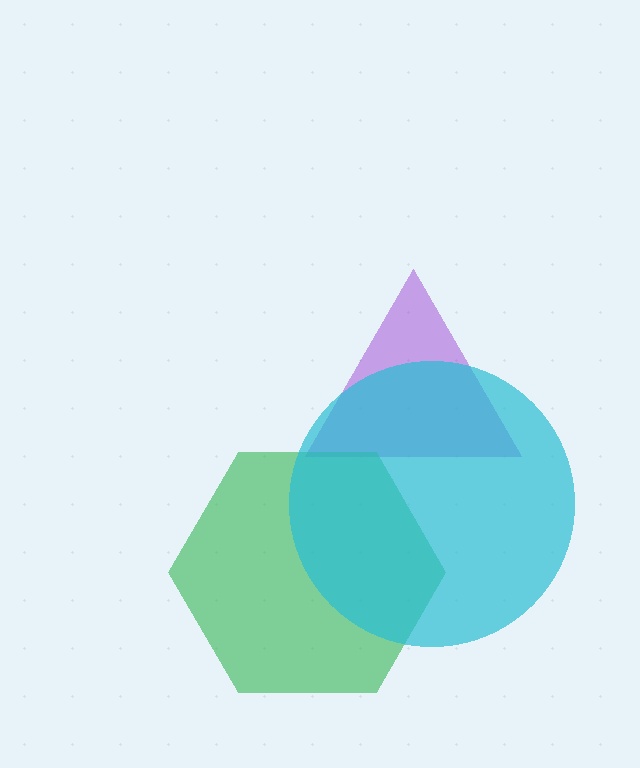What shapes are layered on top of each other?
The layered shapes are: a purple triangle, a green hexagon, a cyan circle.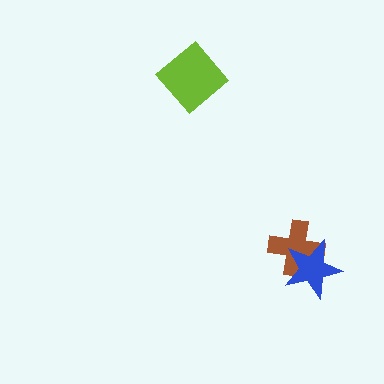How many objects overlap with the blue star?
1 object overlaps with the blue star.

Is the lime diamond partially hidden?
No, no other shape covers it.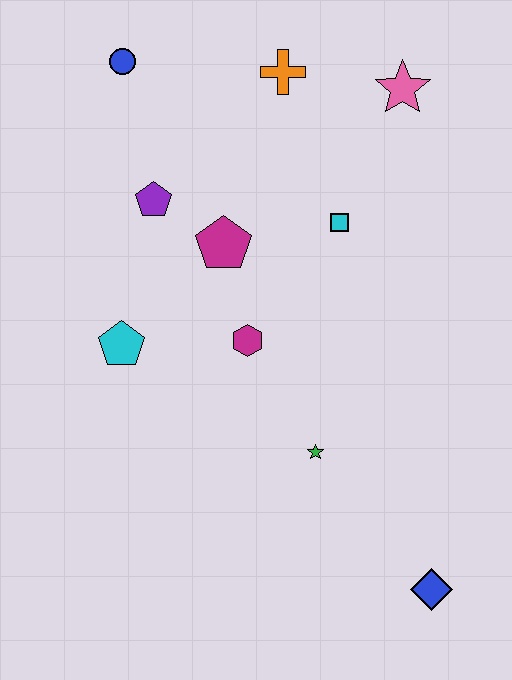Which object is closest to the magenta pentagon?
The purple pentagon is closest to the magenta pentagon.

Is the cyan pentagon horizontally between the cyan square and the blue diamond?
No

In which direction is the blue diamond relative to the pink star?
The blue diamond is below the pink star.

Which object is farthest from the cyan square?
The blue diamond is farthest from the cyan square.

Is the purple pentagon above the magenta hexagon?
Yes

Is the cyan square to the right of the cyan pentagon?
Yes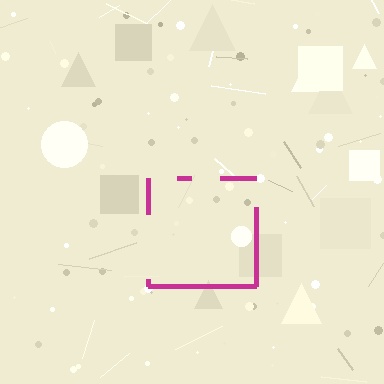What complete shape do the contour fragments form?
The contour fragments form a square.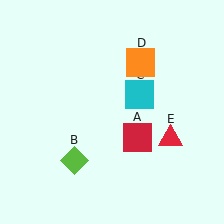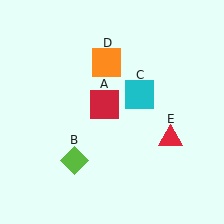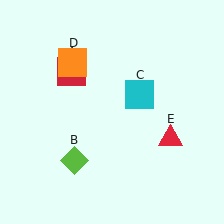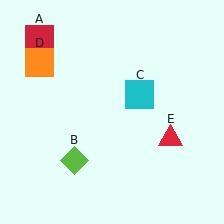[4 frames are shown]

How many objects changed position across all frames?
2 objects changed position: red square (object A), orange square (object D).